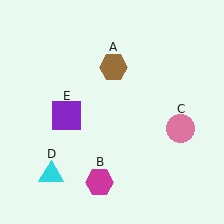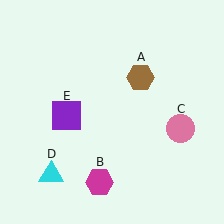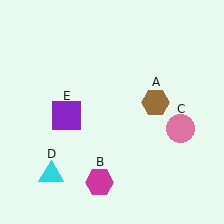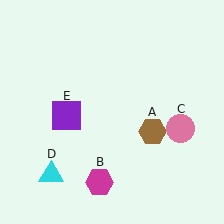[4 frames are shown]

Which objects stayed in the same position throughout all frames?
Magenta hexagon (object B) and pink circle (object C) and cyan triangle (object D) and purple square (object E) remained stationary.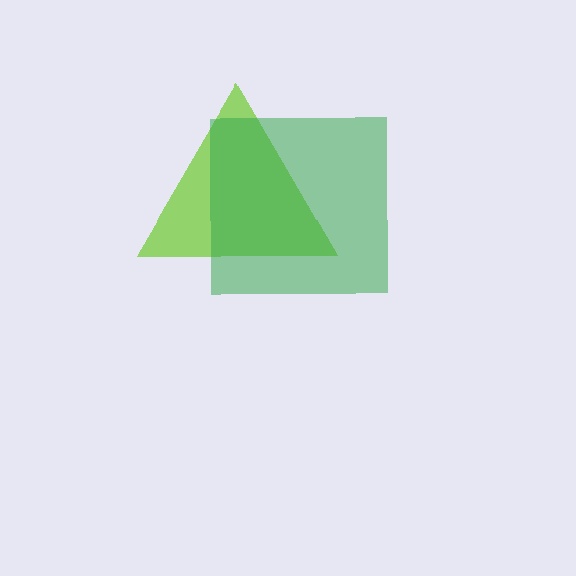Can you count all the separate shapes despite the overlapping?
Yes, there are 2 separate shapes.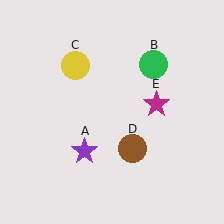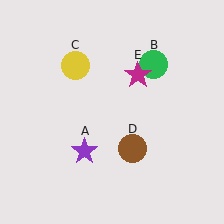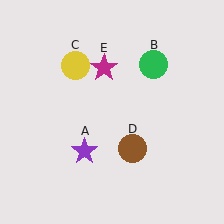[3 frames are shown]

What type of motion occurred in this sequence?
The magenta star (object E) rotated counterclockwise around the center of the scene.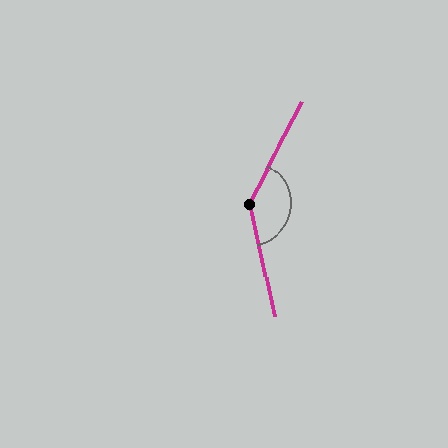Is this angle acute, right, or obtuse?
It is obtuse.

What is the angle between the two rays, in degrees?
Approximately 140 degrees.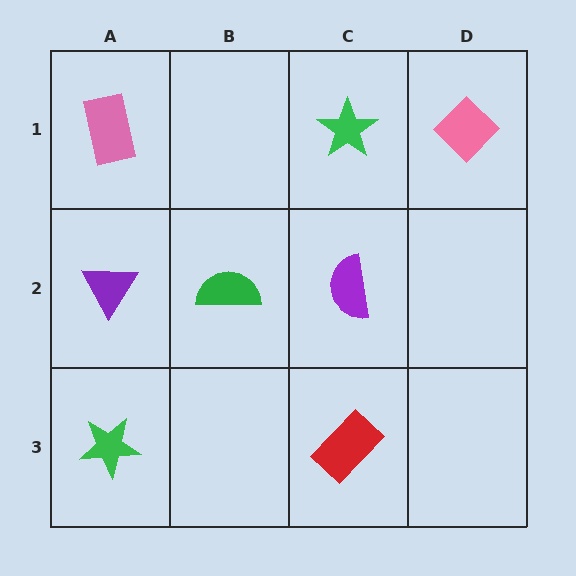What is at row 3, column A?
A green star.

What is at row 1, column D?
A pink diamond.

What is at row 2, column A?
A purple triangle.